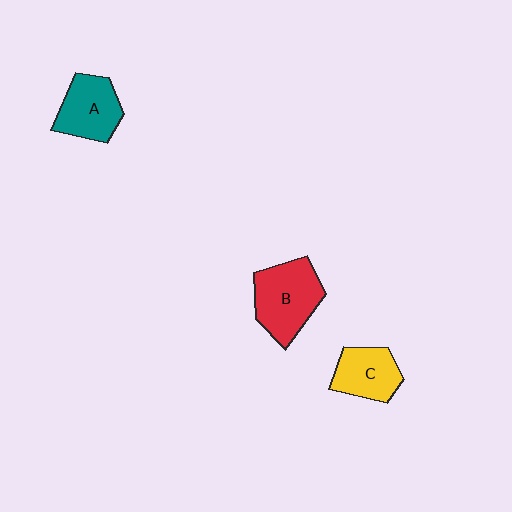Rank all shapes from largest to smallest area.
From largest to smallest: B (red), A (teal), C (yellow).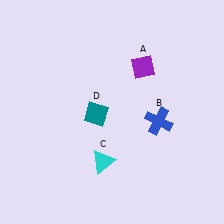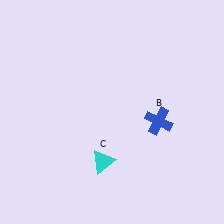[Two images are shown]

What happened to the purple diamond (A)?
The purple diamond (A) was removed in Image 2. It was in the top-right area of Image 1.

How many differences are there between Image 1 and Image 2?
There are 2 differences between the two images.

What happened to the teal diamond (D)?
The teal diamond (D) was removed in Image 2. It was in the bottom-left area of Image 1.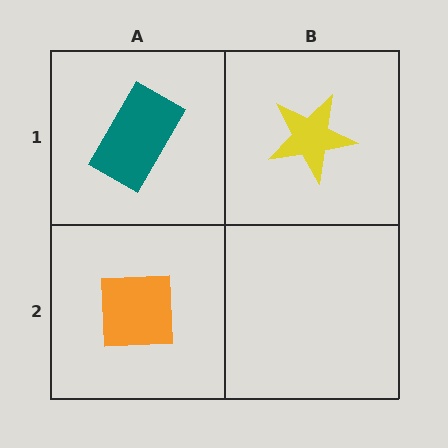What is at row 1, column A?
A teal rectangle.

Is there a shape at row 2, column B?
No, that cell is empty.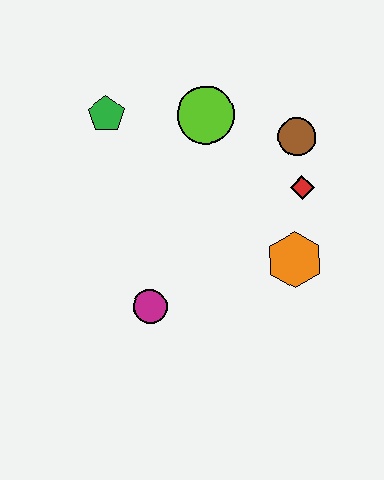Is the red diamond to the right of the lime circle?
Yes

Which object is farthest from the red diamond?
The green pentagon is farthest from the red diamond.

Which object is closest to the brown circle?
The red diamond is closest to the brown circle.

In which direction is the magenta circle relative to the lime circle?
The magenta circle is below the lime circle.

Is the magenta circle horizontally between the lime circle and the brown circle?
No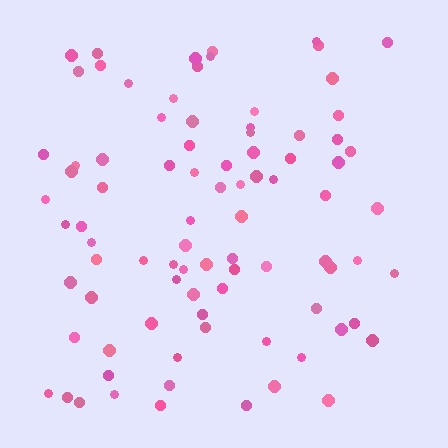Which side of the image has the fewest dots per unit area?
The right.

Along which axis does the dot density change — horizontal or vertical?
Horizontal.